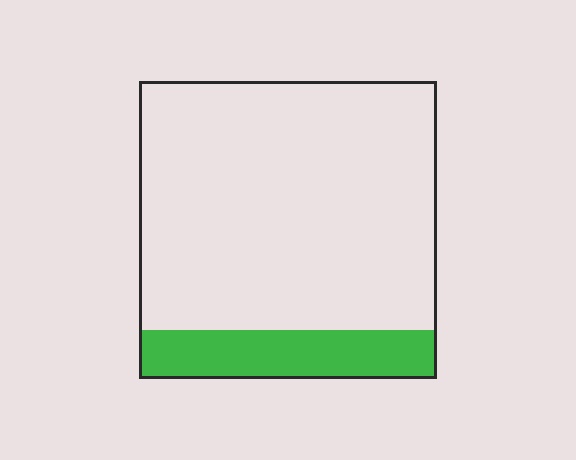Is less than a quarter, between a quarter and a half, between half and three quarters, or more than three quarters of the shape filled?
Less than a quarter.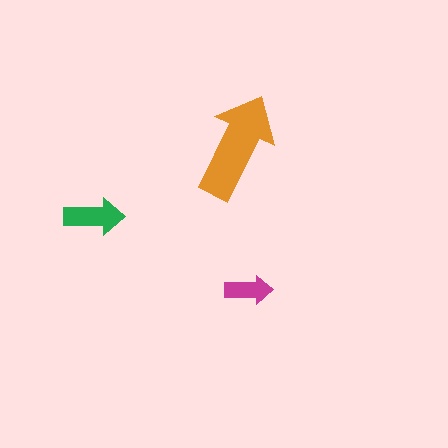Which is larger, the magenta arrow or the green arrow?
The green one.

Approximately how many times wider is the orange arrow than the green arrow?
About 2 times wider.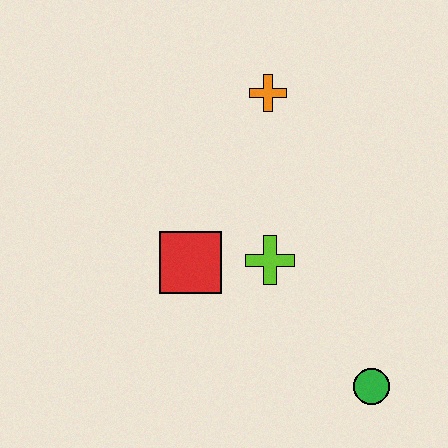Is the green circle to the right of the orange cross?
Yes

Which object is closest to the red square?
The lime cross is closest to the red square.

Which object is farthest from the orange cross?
The green circle is farthest from the orange cross.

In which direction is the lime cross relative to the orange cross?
The lime cross is below the orange cross.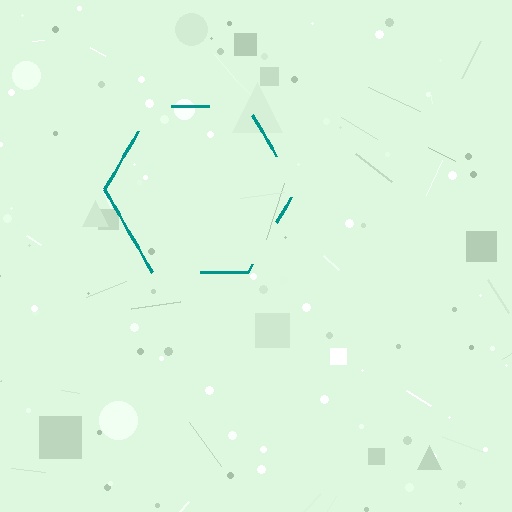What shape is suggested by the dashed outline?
The dashed outline suggests a hexagon.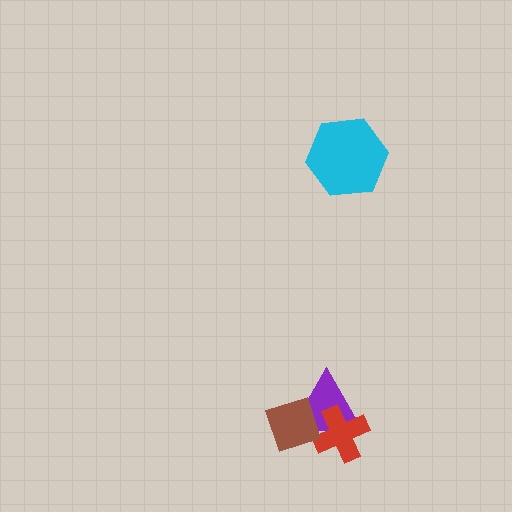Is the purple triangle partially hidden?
Yes, it is partially covered by another shape.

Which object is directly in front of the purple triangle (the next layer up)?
The red cross is directly in front of the purple triangle.